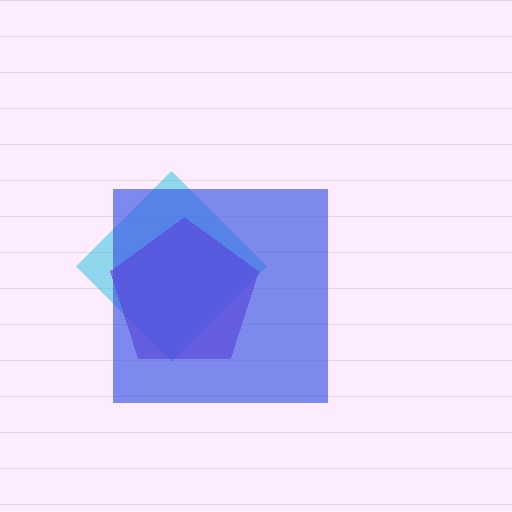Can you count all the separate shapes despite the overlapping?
Yes, there are 3 separate shapes.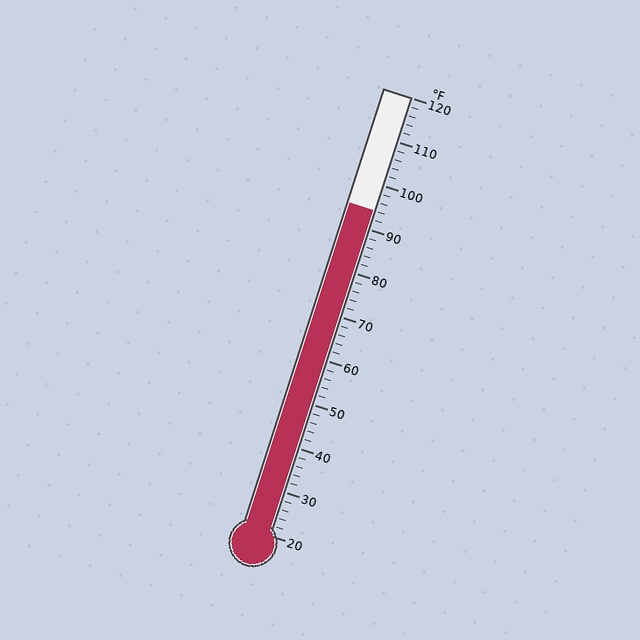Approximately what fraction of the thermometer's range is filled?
The thermometer is filled to approximately 75% of its range.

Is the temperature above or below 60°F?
The temperature is above 60°F.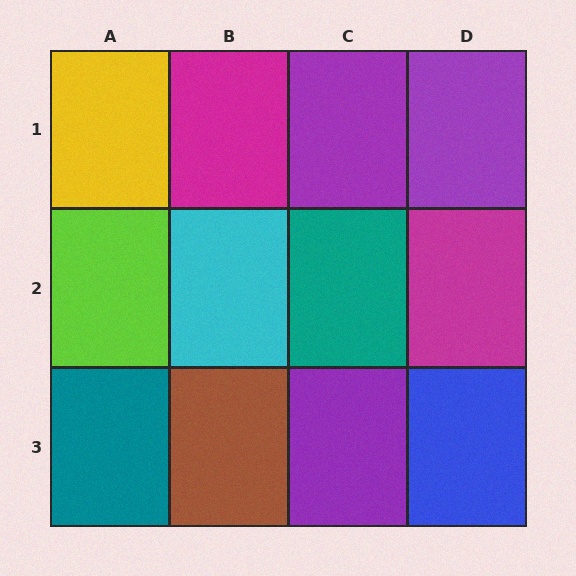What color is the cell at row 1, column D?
Purple.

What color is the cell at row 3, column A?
Teal.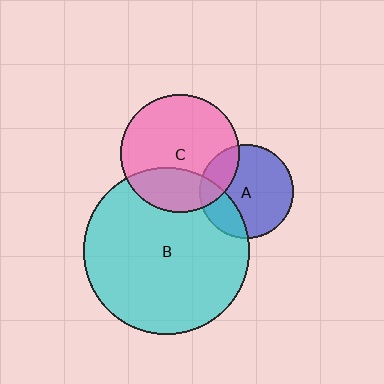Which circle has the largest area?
Circle B (cyan).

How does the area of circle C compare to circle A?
Approximately 1.6 times.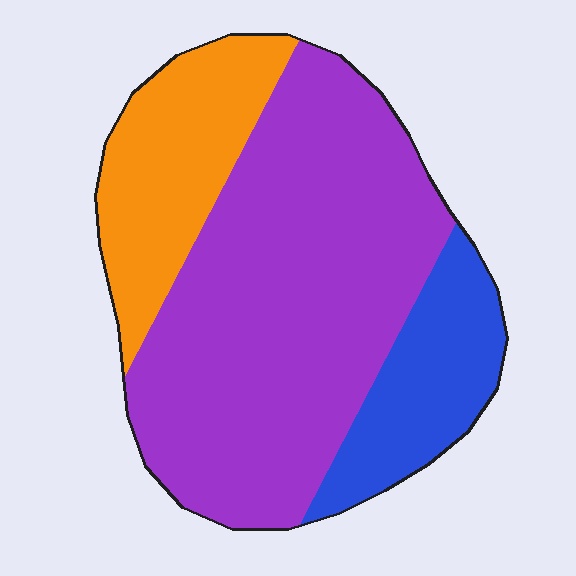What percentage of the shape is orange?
Orange takes up about one fifth (1/5) of the shape.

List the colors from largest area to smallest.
From largest to smallest: purple, orange, blue.